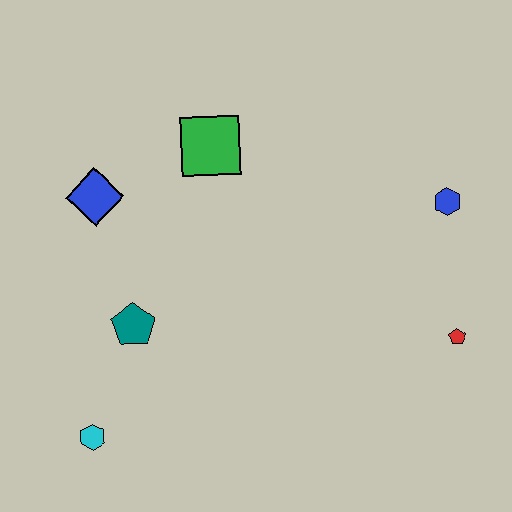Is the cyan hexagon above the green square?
No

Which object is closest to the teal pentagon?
The cyan hexagon is closest to the teal pentagon.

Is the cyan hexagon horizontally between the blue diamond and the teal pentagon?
No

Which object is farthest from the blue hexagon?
The cyan hexagon is farthest from the blue hexagon.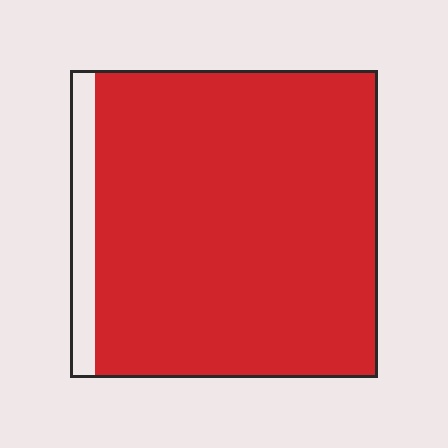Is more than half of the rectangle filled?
Yes.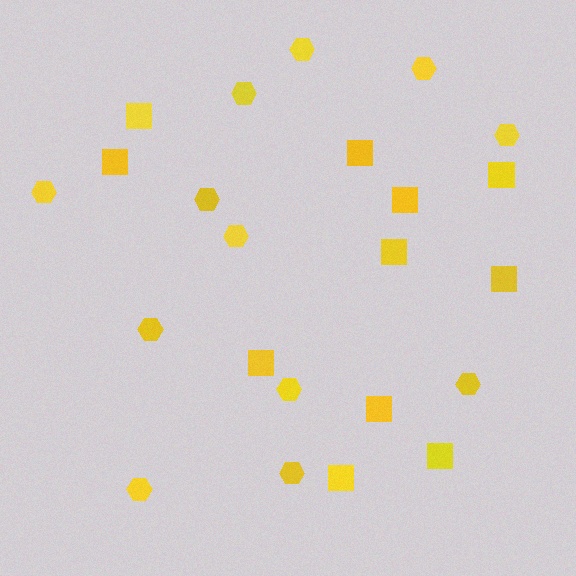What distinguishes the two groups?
There are 2 groups: one group of hexagons (12) and one group of squares (11).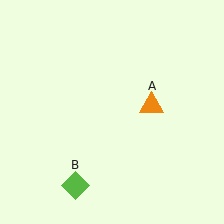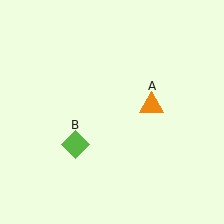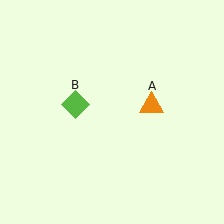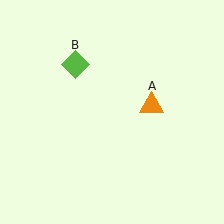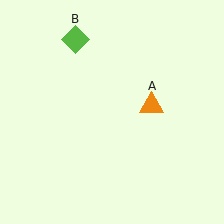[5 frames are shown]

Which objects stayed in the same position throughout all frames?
Orange triangle (object A) remained stationary.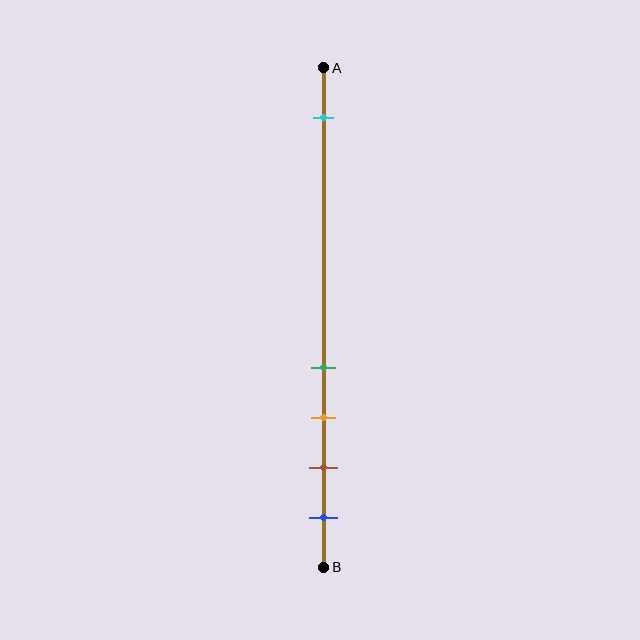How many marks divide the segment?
There are 5 marks dividing the segment.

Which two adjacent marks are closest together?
The green and orange marks are the closest adjacent pair.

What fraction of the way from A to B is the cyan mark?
The cyan mark is approximately 10% (0.1) of the way from A to B.